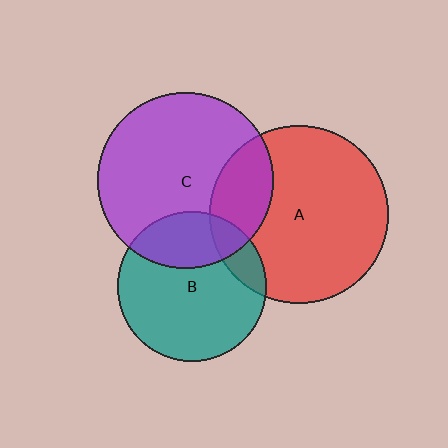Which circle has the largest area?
Circle A (red).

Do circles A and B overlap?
Yes.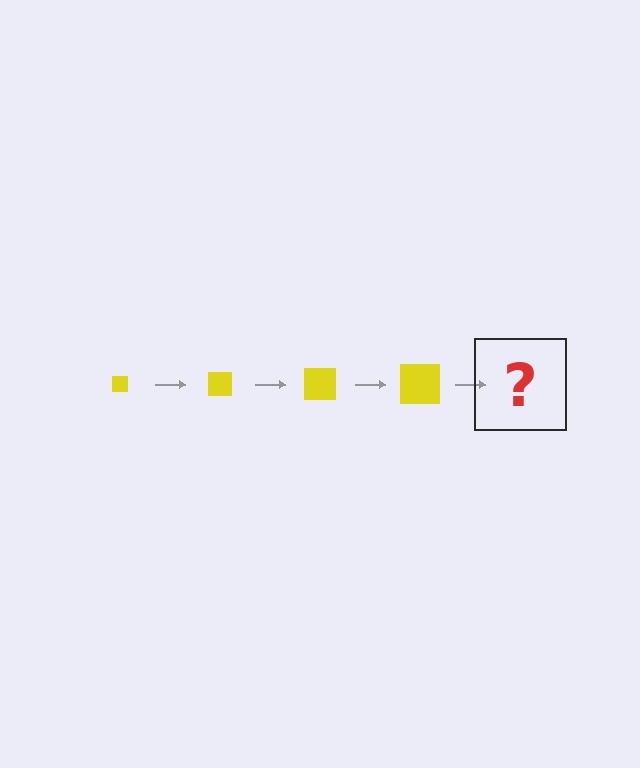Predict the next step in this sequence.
The next step is a yellow square, larger than the previous one.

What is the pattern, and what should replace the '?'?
The pattern is that the square gets progressively larger each step. The '?' should be a yellow square, larger than the previous one.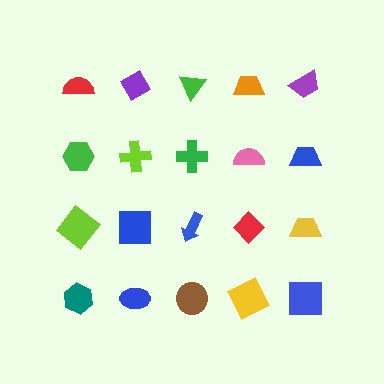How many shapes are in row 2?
5 shapes.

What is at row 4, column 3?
A brown circle.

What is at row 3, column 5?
A yellow trapezoid.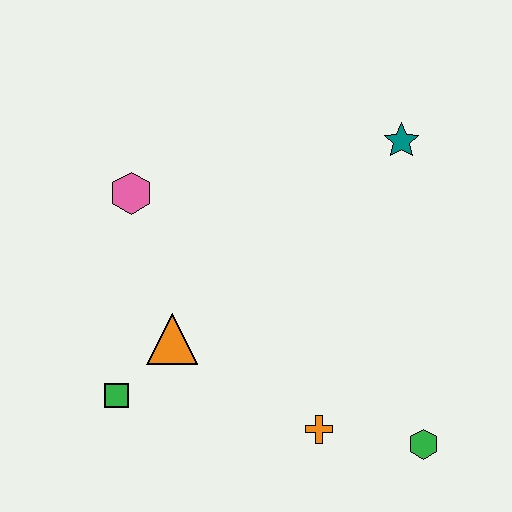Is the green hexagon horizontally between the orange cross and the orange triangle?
No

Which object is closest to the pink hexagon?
The orange triangle is closest to the pink hexagon.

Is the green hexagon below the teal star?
Yes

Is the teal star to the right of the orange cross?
Yes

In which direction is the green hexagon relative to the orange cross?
The green hexagon is to the right of the orange cross.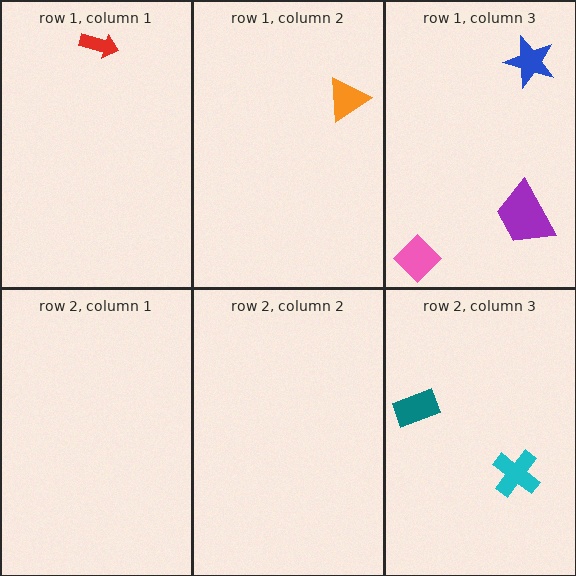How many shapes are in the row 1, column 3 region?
3.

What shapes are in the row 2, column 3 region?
The cyan cross, the teal rectangle.